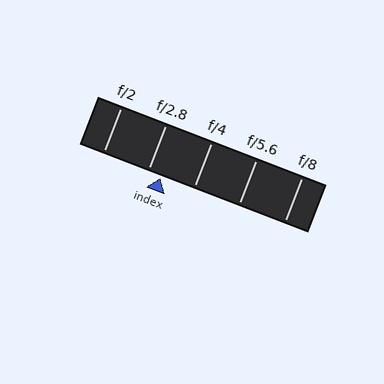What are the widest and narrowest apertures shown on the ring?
The widest aperture shown is f/2 and the narrowest is f/8.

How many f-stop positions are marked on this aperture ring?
There are 5 f-stop positions marked.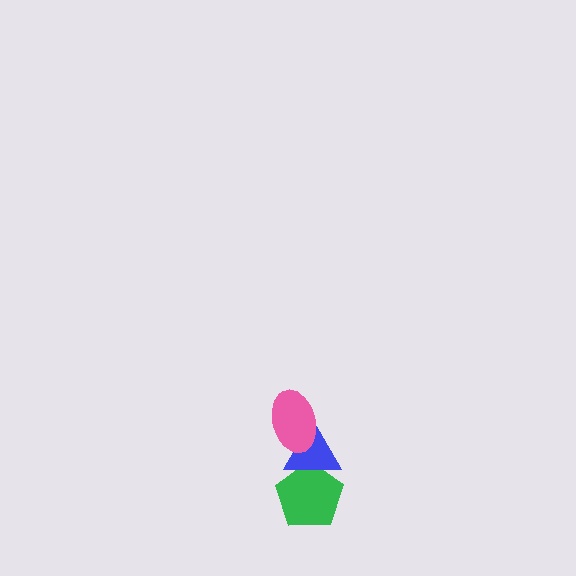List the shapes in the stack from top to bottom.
From top to bottom: the pink ellipse, the blue triangle, the green pentagon.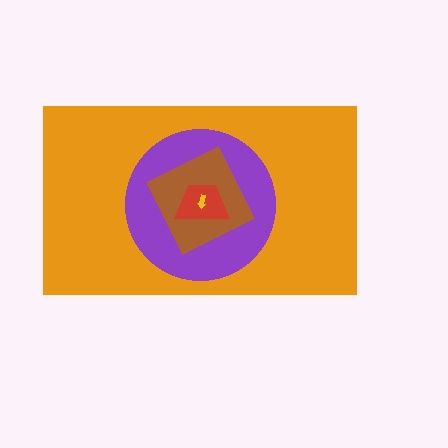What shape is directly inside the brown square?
The red trapezoid.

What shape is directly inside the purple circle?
The brown square.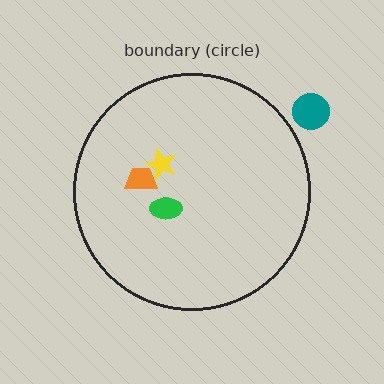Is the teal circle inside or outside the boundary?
Outside.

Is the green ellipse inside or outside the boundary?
Inside.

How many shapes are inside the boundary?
3 inside, 1 outside.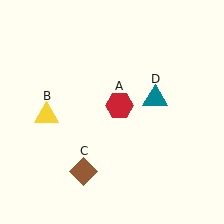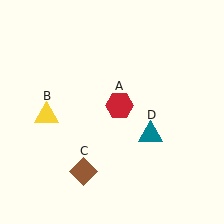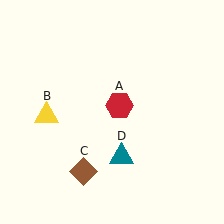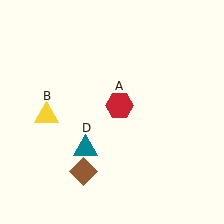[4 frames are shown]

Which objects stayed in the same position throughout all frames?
Red hexagon (object A) and yellow triangle (object B) and brown diamond (object C) remained stationary.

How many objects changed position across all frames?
1 object changed position: teal triangle (object D).